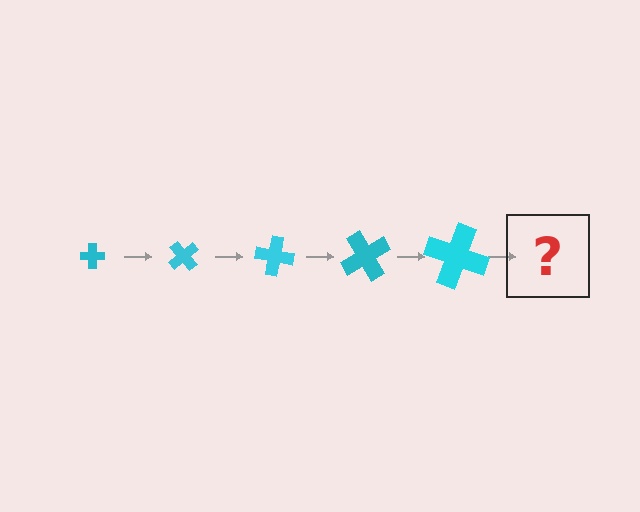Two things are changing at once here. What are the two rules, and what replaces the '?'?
The two rules are that the cross grows larger each step and it rotates 50 degrees each step. The '?' should be a cross, larger than the previous one and rotated 250 degrees from the start.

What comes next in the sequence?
The next element should be a cross, larger than the previous one and rotated 250 degrees from the start.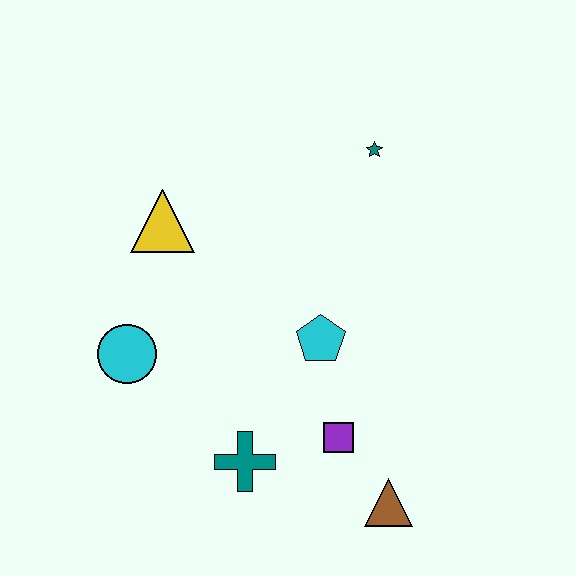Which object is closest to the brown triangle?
The purple square is closest to the brown triangle.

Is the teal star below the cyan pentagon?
No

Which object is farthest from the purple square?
The teal star is farthest from the purple square.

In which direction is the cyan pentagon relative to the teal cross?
The cyan pentagon is above the teal cross.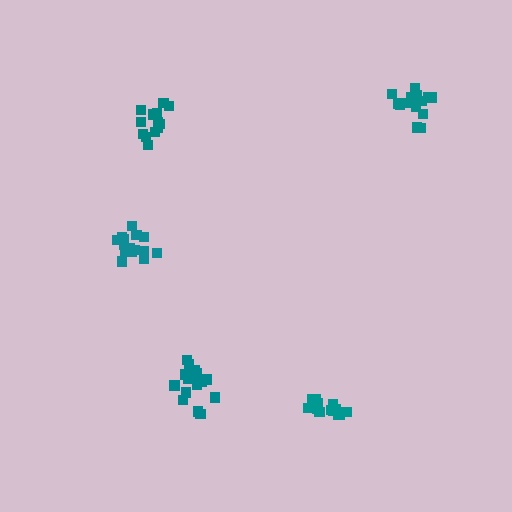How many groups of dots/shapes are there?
There are 5 groups.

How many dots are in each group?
Group 1: 17 dots, Group 2: 16 dots, Group 3: 15 dots, Group 4: 15 dots, Group 5: 13 dots (76 total).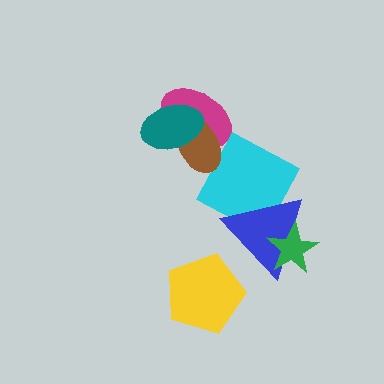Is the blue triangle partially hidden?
Yes, it is partially covered by another shape.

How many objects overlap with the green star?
1 object overlaps with the green star.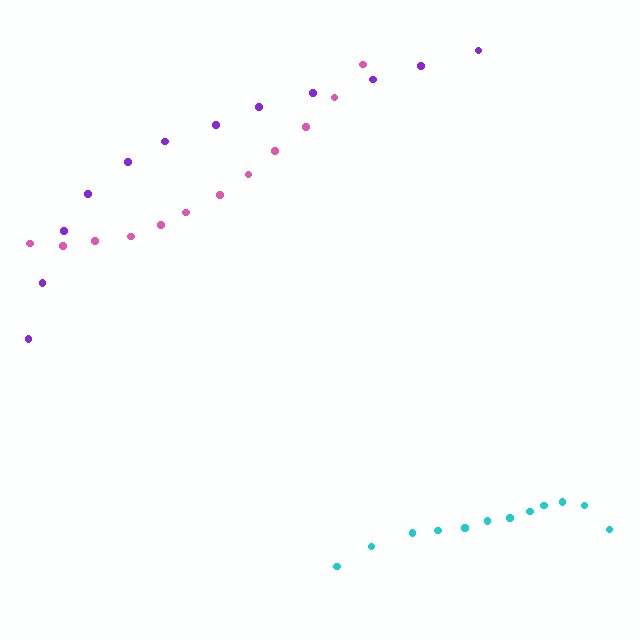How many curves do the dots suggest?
There are 3 distinct paths.